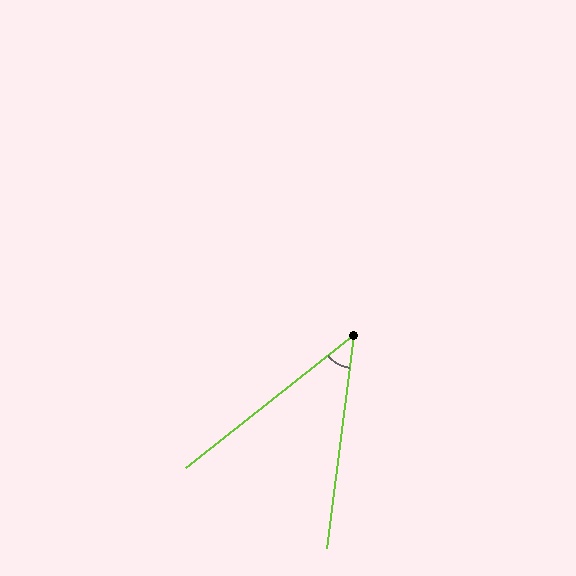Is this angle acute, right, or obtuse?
It is acute.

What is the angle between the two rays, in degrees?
Approximately 44 degrees.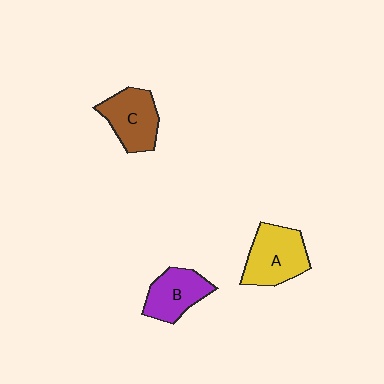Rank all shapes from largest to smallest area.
From largest to smallest: A (yellow), C (brown), B (purple).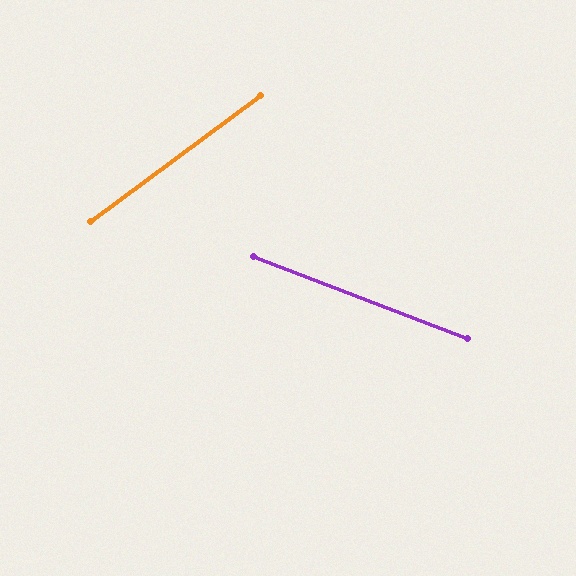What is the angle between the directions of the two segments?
Approximately 58 degrees.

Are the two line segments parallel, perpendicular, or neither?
Neither parallel nor perpendicular — they differ by about 58°.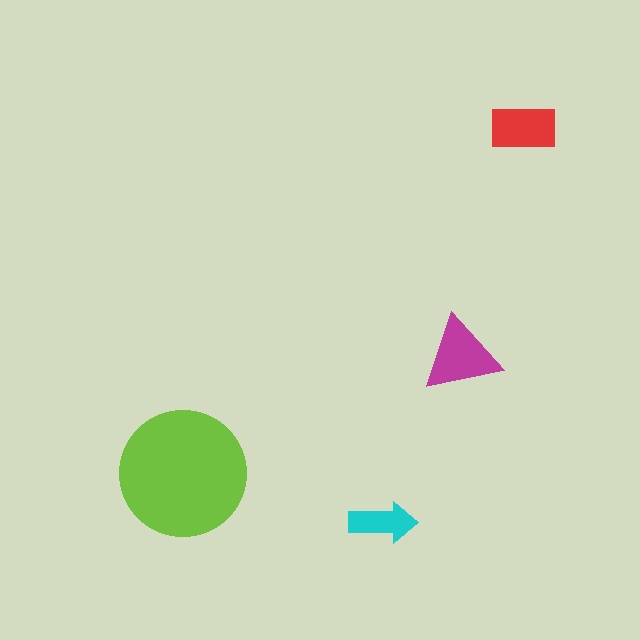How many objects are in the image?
There are 4 objects in the image.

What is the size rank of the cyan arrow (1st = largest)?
4th.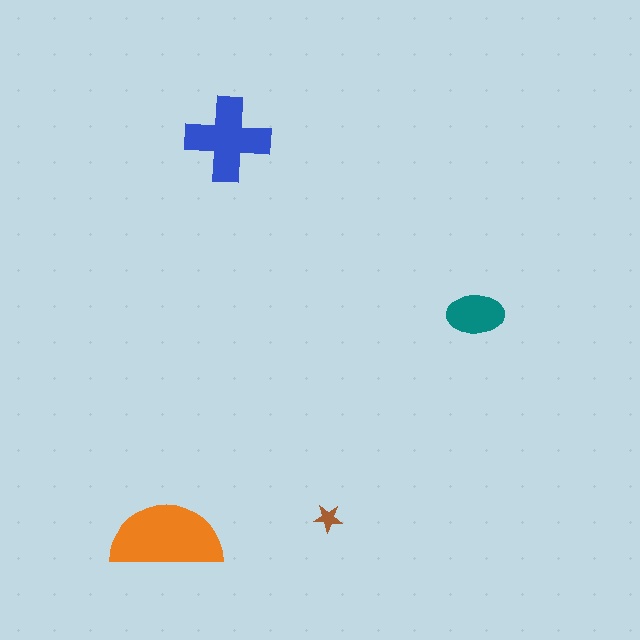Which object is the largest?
The orange semicircle.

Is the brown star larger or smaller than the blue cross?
Smaller.